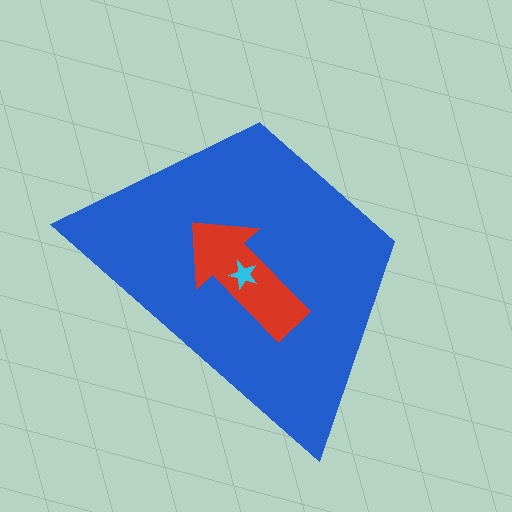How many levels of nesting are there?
3.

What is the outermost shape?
The blue trapezoid.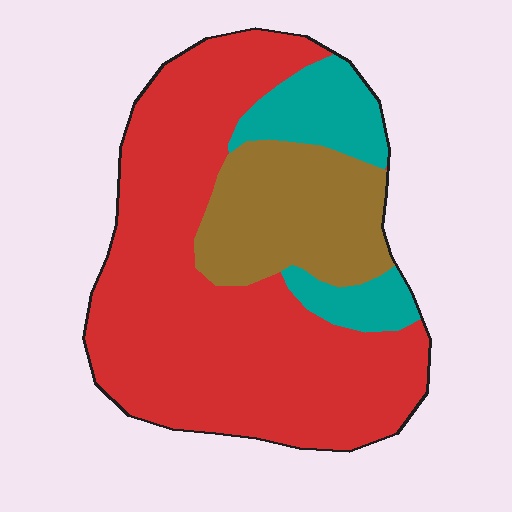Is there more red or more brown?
Red.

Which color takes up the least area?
Teal, at roughly 15%.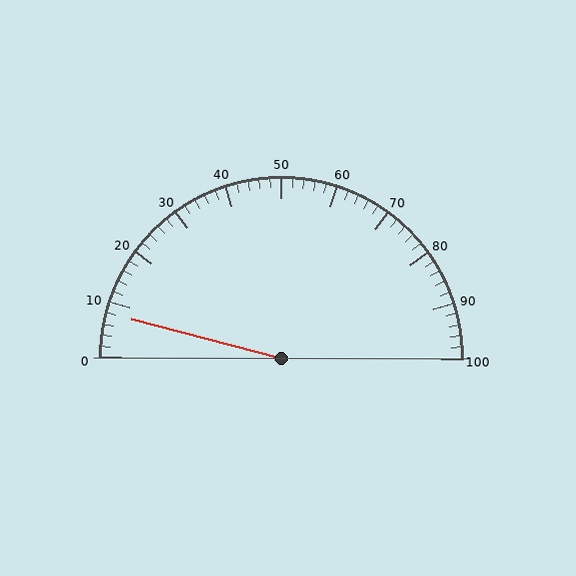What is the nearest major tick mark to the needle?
The nearest major tick mark is 10.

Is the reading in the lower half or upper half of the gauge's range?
The reading is in the lower half of the range (0 to 100).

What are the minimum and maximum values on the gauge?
The gauge ranges from 0 to 100.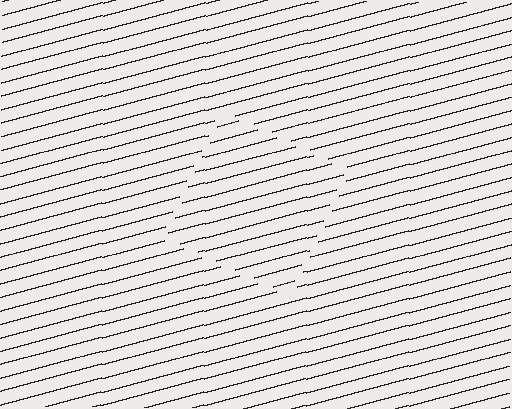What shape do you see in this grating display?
An illusory square. The interior of the shape contains the same grating, shifted by half a period — the contour is defined by the phase discontinuity where line-ends from the inner and outer gratings abut.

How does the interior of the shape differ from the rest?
The interior of the shape contains the same grating, shifted by half a period — the contour is defined by the phase discontinuity where line-ends from the inner and outer gratings abut.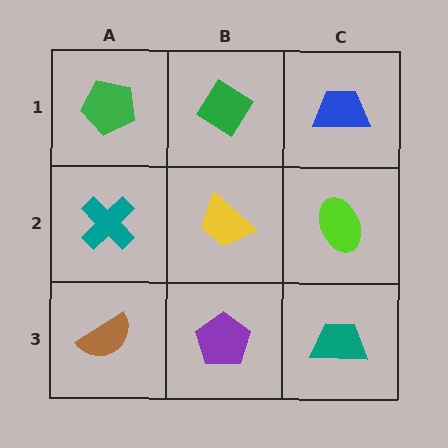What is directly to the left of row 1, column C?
A green diamond.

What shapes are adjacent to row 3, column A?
A teal cross (row 2, column A), a purple pentagon (row 3, column B).